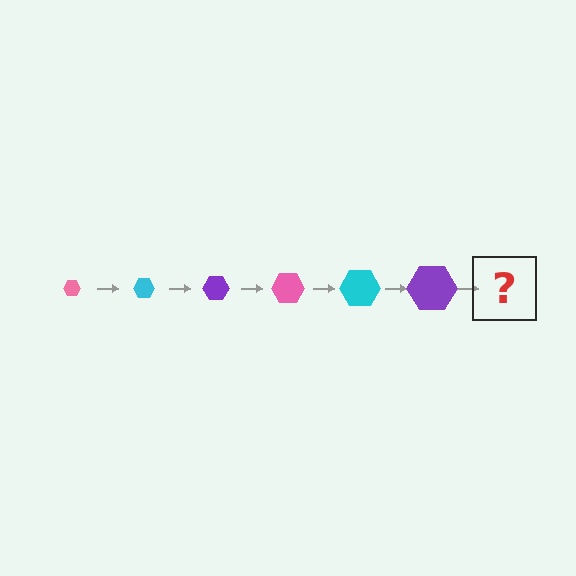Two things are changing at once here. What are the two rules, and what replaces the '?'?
The two rules are that the hexagon grows larger each step and the color cycles through pink, cyan, and purple. The '?' should be a pink hexagon, larger than the previous one.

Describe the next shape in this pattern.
It should be a pink hexagon, larger than the previous one.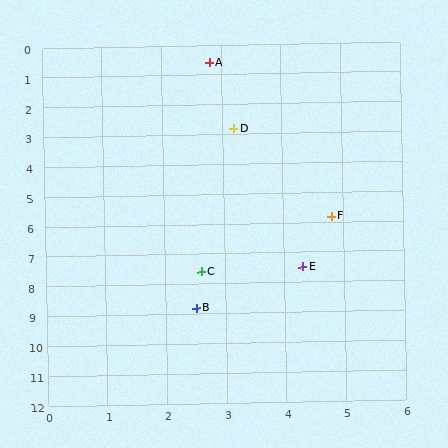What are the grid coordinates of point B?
Point B is at approximately (2.5, 8.8).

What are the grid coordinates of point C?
Point C is at approximately (2.6, 7.6).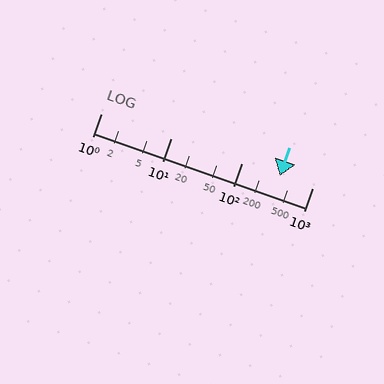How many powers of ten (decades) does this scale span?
The scale spans 3 decades, from 1 to 1000.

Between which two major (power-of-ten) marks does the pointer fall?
The pointer is between 100 and 1000.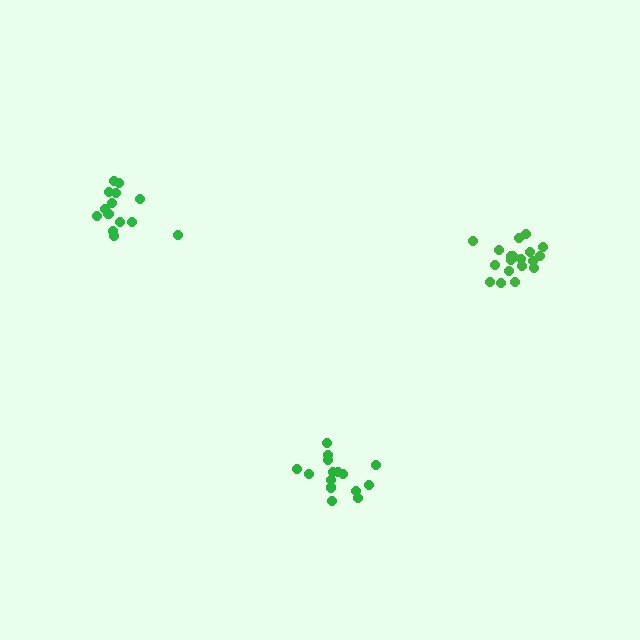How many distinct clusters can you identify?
There are 3 distinct clusters.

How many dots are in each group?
Group 1: 19 dots, Group 2: 15 dots, Group 3: 15 dots (49 total).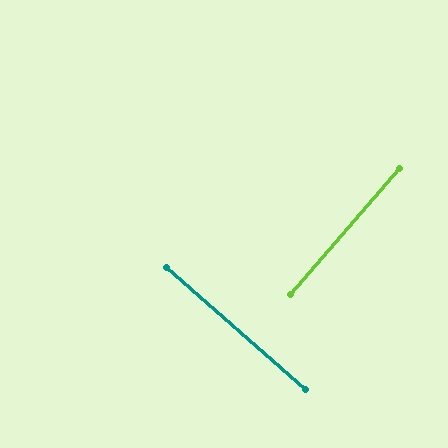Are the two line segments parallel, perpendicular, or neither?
Perpendicular — they meet at approximately 90°.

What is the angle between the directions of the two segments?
Approximately 90 degrees.